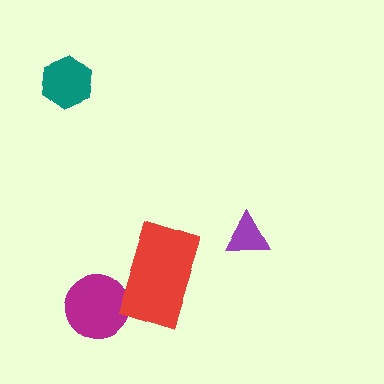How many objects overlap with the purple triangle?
0 objects overlap with the purple triangle.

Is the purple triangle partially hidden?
No, no other shape covers it.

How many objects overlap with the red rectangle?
1 object overlaps with the red rectangle.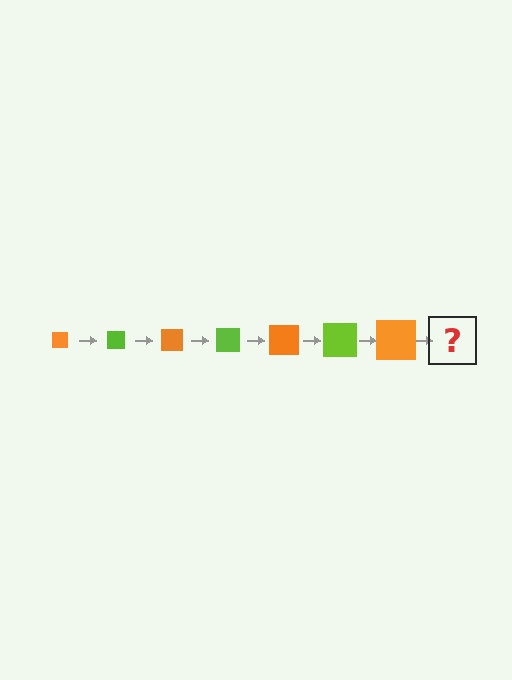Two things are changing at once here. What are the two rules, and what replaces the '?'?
The two rules are that the square grows larger each step and the color cycles through orange and lime. The '?' should be a lime square, larger than the previous one.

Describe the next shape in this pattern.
It should be a lime square, larger than the previous one.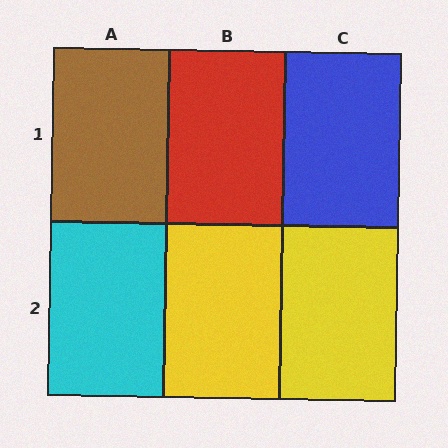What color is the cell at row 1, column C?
Blue.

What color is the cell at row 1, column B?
Red.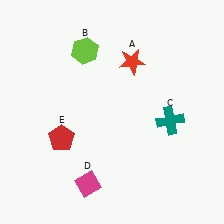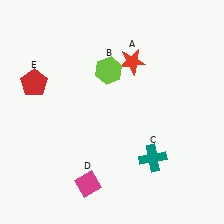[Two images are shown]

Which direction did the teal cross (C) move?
The teal cross (C) moved down.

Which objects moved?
The objects that moved are: the lime hexagon (B), the teal cross (C), the red pentagon (E).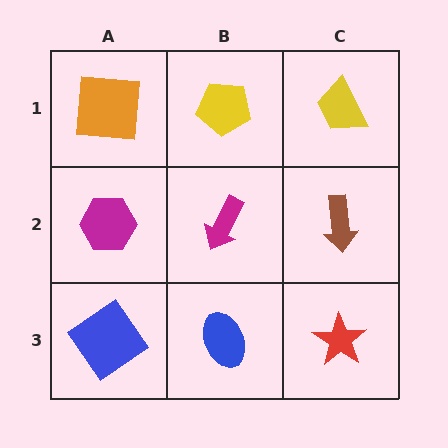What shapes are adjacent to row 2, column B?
A yellow pentagon (row 1, column B), a blue ellipse (row 3, column B), a magenta hexagon (row 2, column A), a brown arrow (row 2, column C).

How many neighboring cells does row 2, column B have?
4.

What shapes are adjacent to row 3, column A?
A magenta hexagon (row 2, column A), a blue ellipse (row 3, column B).